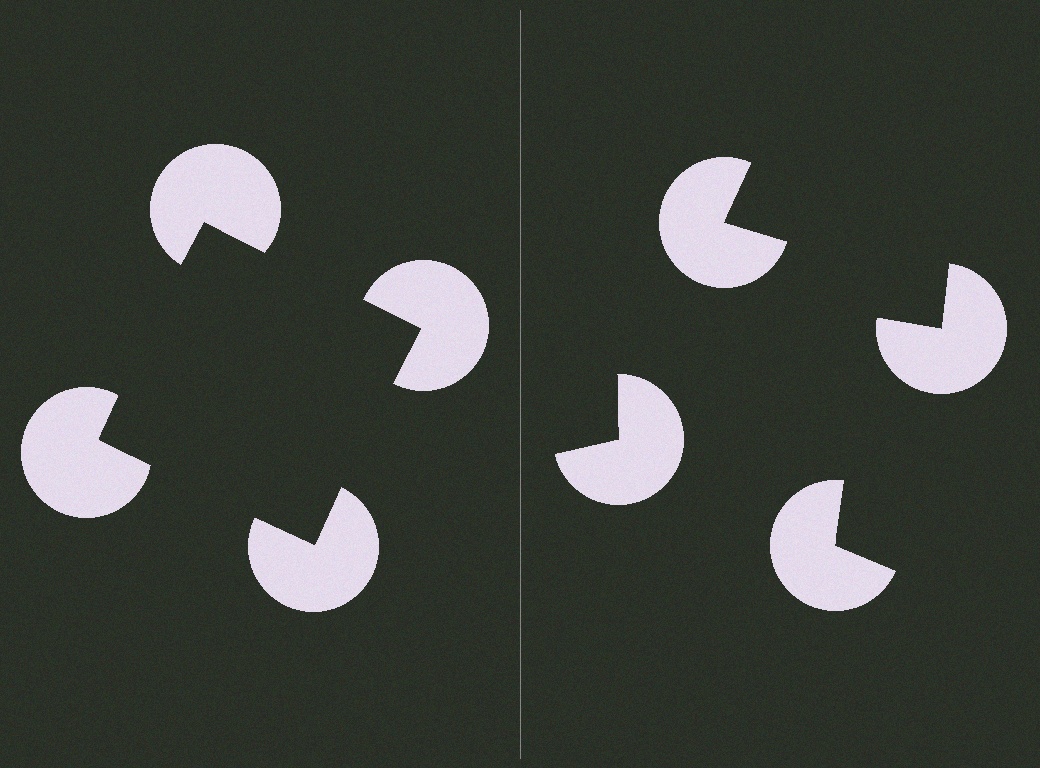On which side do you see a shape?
An illusory square appears on the left side. On the right side the wedge cuts are rotated, so no coherent shape forms.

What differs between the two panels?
The pac-man discs are positioned identically on both sides; only the wedge orientations differ. On the left they align to a square; on the right they are misaligned.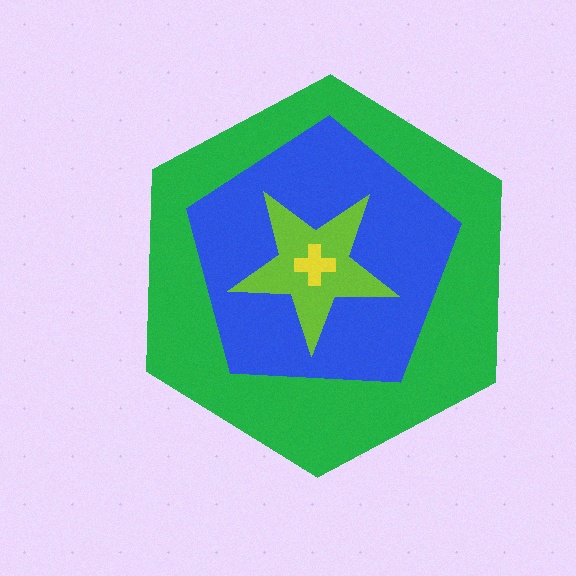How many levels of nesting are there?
4.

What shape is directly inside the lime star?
The yellow cross.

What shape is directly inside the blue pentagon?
The lime star.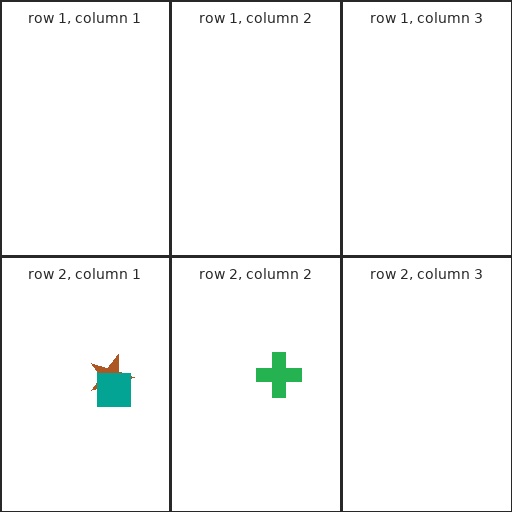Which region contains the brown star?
The row 2, column 1 region.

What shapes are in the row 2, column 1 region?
The brown star, the teal square.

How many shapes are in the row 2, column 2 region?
1.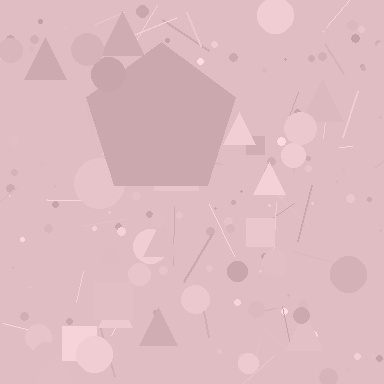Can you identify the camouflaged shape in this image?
The camouflaged shape is a pentagon.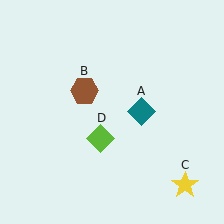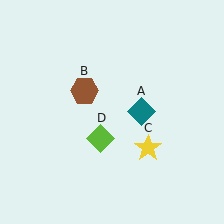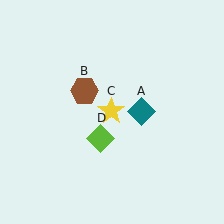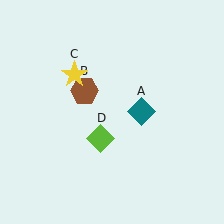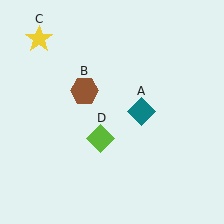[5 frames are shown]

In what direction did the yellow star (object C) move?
The yellow star (object C) moved up and to the left.